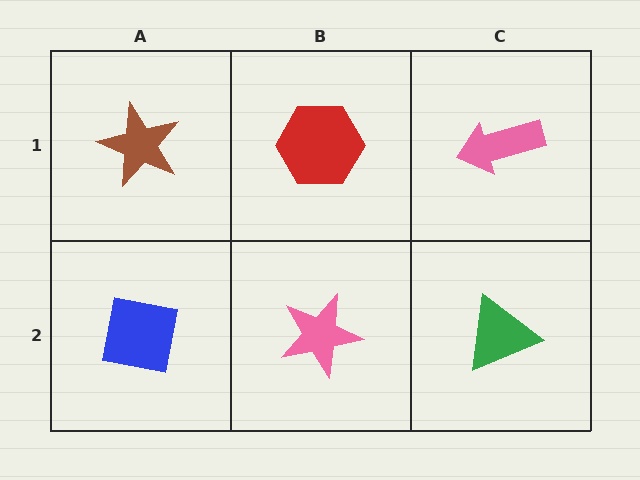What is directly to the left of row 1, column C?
A red hexagon.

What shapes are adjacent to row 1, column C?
A green triangle (row 2, column C), a red hexagon (row 1, column B).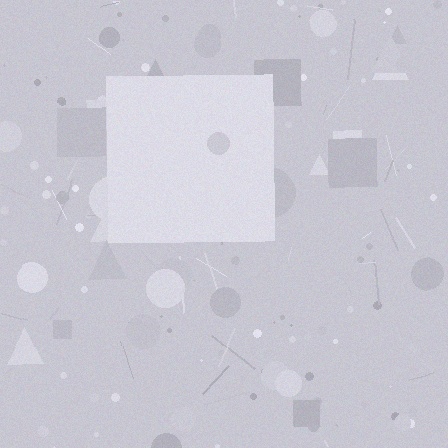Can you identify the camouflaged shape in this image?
The camouflaged shape is a square.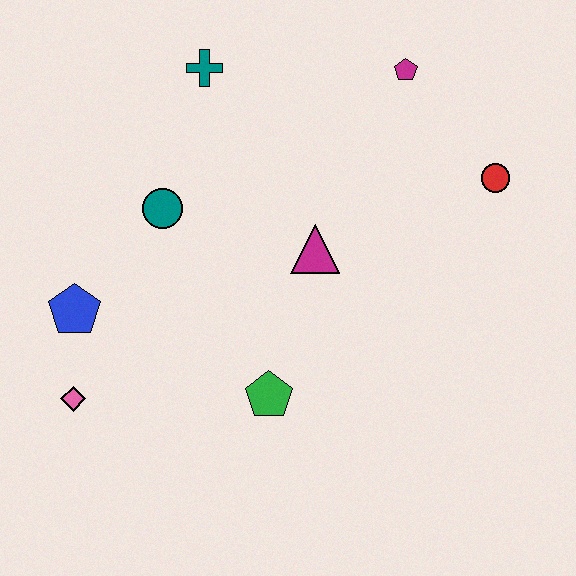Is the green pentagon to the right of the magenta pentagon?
No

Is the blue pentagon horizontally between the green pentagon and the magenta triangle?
No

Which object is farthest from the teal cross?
The pink diamond is farthest from the teal cross.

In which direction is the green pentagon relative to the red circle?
The green pentagon is to the left of the red circle.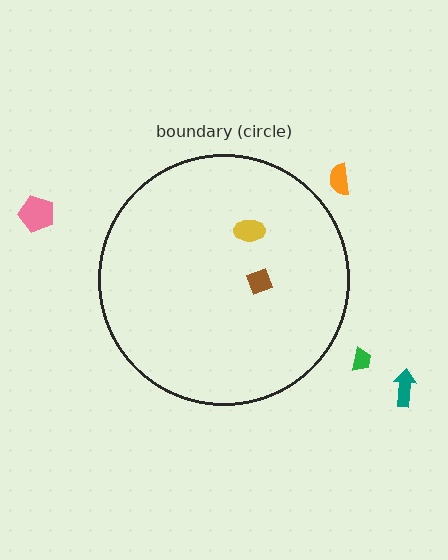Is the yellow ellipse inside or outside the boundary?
Inside.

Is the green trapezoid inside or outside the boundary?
Outside.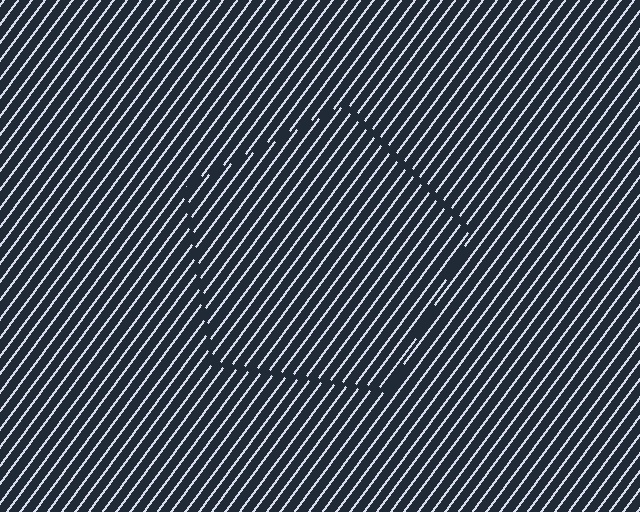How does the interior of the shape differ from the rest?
The interior of the shape contains the same grating, shifted by half a period — the contour is defined by the phase discontinuity where line-ends from the inner and outer gratings abut.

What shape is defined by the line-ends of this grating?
An illusory pentagon. The interior of the shape contains the same grating, shifted by half a period — the contour is defined by the phase discontinuity where line-ends from the inner and outer gratings abut.